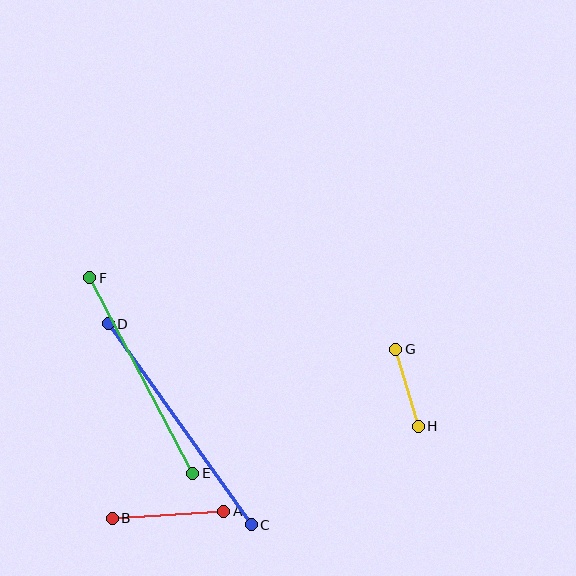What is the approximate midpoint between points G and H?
The midpoint is at approximately (407, 388) pixels.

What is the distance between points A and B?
The distance is approximately 112 pixels.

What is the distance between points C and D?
The distance is approximately 246 pixels.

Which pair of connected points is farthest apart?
Points C and D are farthest apart.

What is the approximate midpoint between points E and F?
The midpoint is at approximately (141, 376) pixels.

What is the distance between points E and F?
The distance is approximately 221 pixels.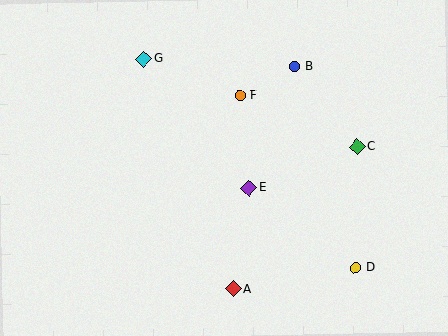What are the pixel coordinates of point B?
Point B is at (295, 66).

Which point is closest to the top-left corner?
Point G is closest to the top-left corner.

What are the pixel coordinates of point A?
Point A is at (234, 289).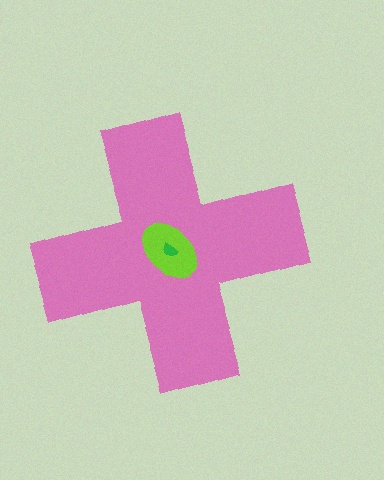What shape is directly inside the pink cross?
The lime ellipse.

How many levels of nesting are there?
3.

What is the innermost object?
The green semicircle.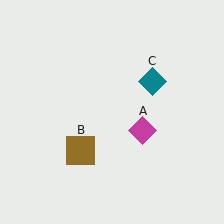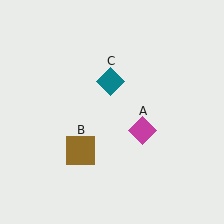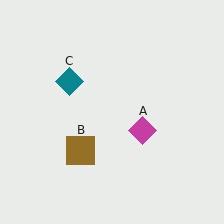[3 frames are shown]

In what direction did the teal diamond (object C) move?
The teal diamond (object C) moved left.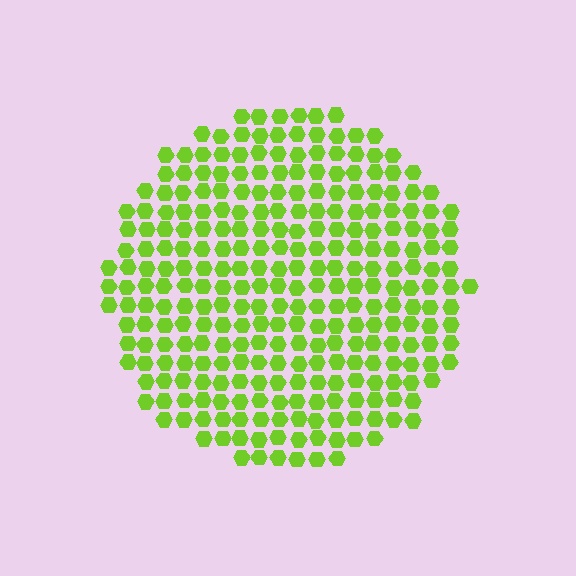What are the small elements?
The small elements are hexagons.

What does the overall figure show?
The overall figure shows a circle.